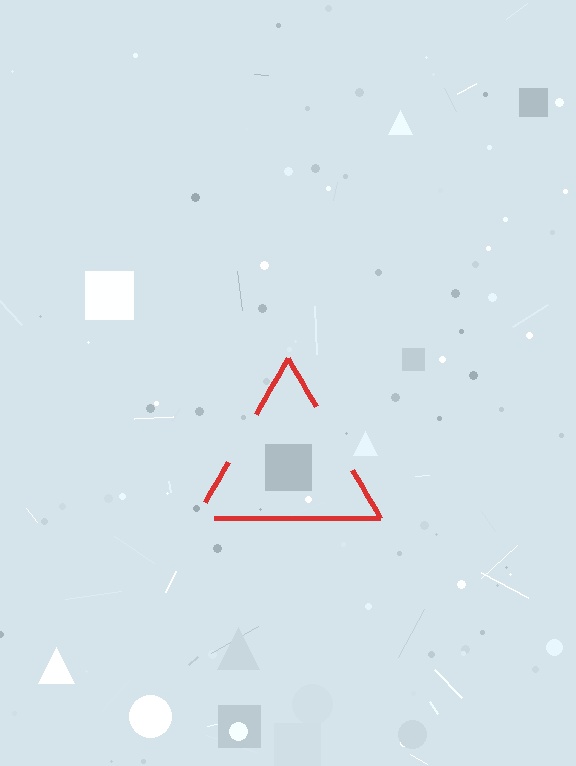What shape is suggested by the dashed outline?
The dashed outline suggests a triangle.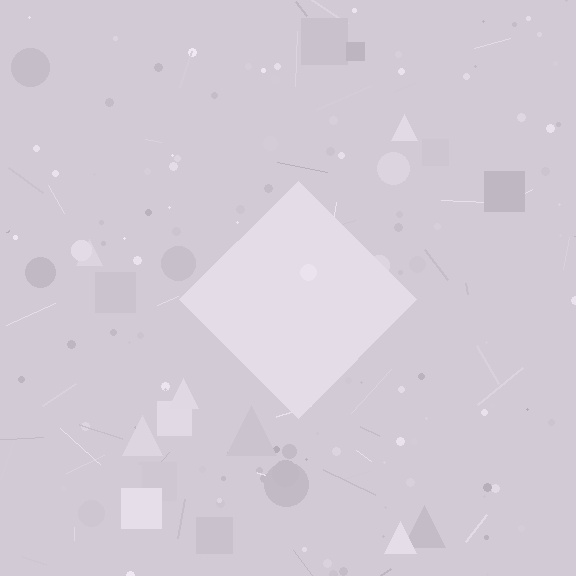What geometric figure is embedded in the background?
A diamond is embedded in the background.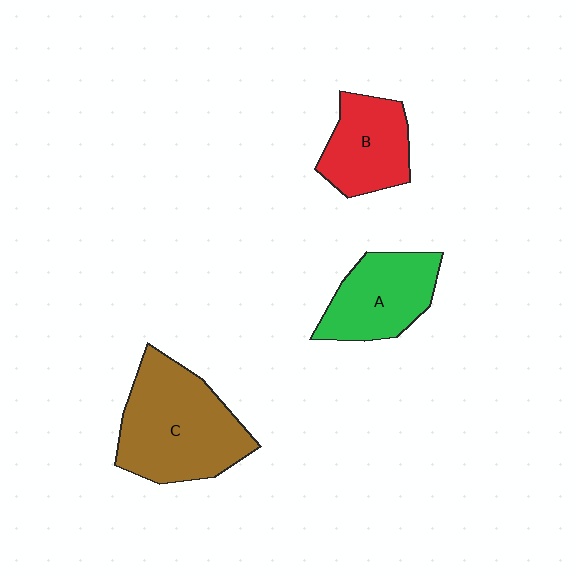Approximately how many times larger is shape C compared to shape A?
Approximately 1.5 times.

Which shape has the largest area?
Shape C (brown).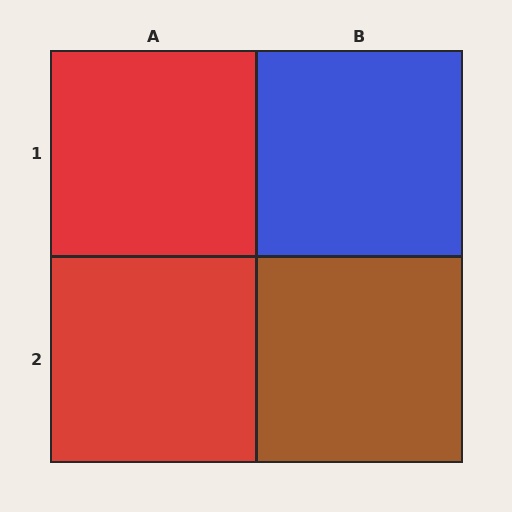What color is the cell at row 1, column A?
Red.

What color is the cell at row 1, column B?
Blue.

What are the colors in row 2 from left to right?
Red, brown.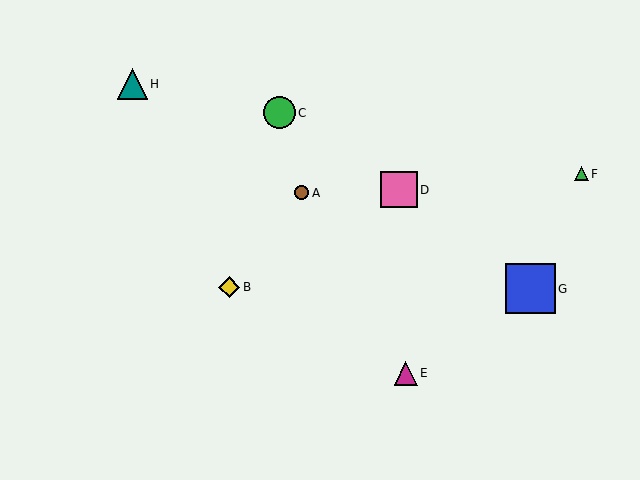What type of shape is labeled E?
Shape E is a magenta triangle.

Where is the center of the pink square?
The center of the pink square is at (399, 190).